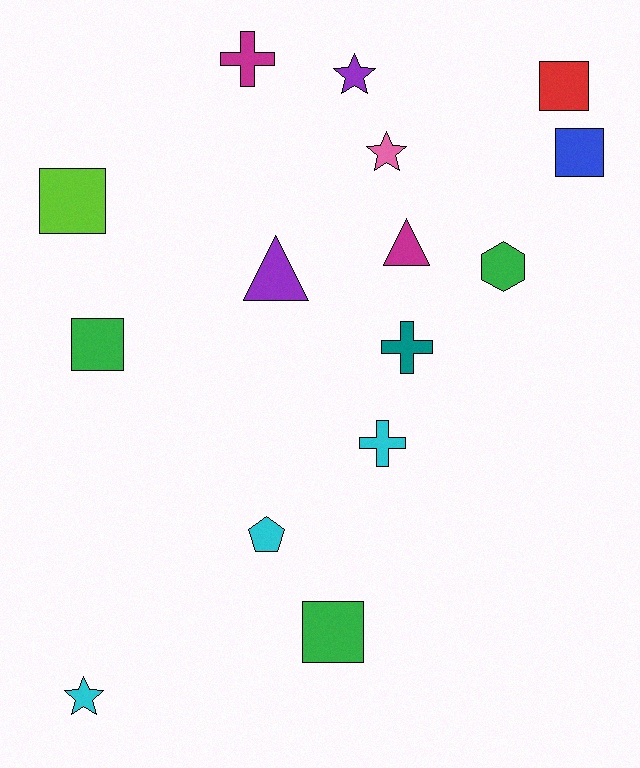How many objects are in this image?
There are 15 objects.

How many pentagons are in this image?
There is 1 pentagon.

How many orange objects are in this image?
There are no orange objects.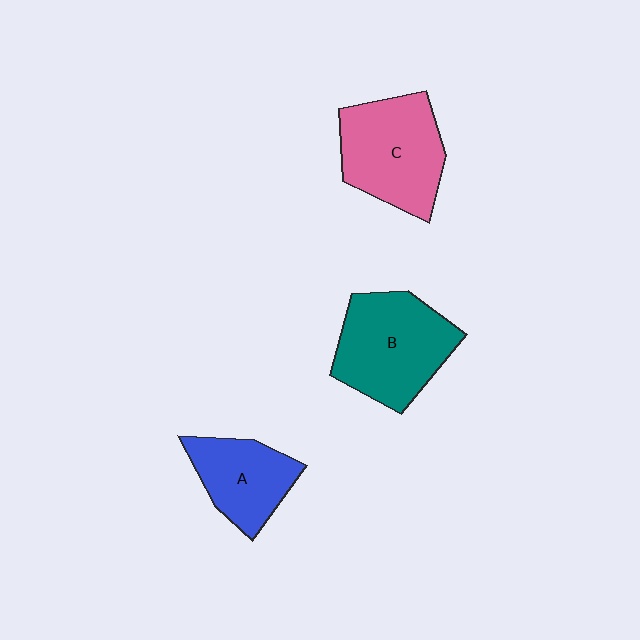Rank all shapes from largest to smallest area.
From largest to smallest: B (teal), C (pink), A (blue).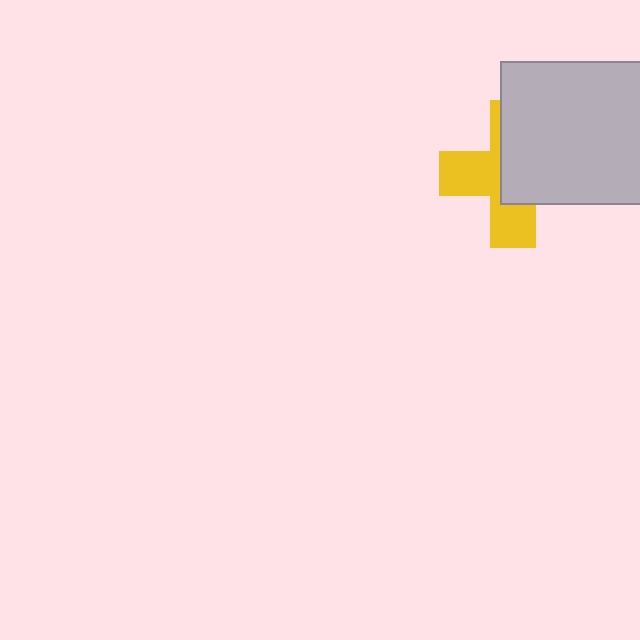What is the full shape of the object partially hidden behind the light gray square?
The partially hidden object is a yellow cross.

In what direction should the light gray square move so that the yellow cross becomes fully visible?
The light gray square should move right. That is the shortest direction to clear the overlap and leave the yellow cross fully visible.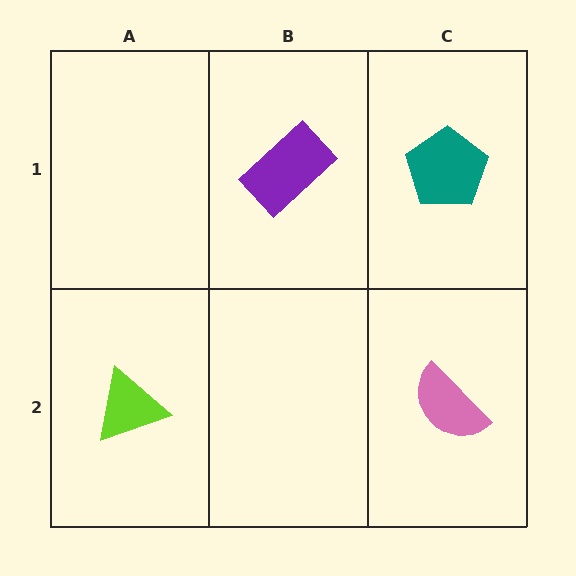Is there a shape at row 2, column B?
No, that cell is empty.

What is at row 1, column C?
A teal pentagon.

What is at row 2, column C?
A pink semicircle.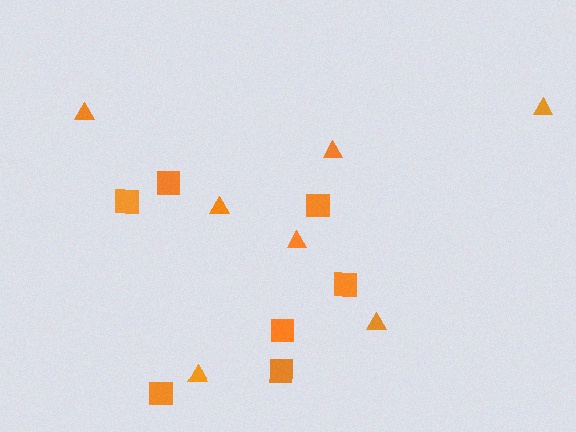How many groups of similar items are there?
There are 2 groups: one group of triangles (7) and one group of squares (7).